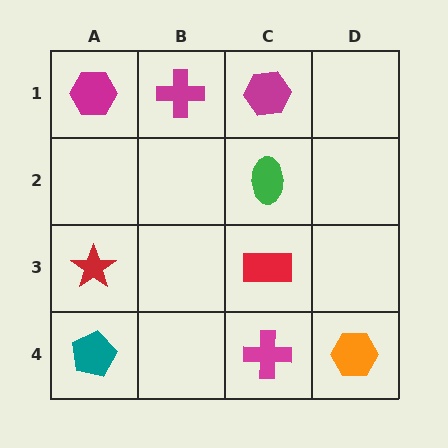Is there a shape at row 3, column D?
No, that cell is empty.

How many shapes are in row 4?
3 shapes.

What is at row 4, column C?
A magenta cross.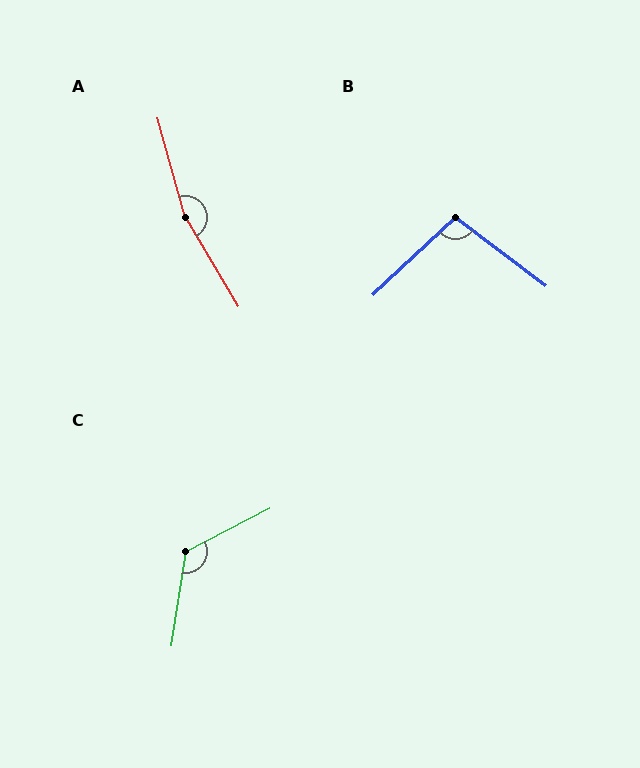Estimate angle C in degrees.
Approximately 126 degrees.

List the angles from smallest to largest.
B (100°), C (126°), A (165°).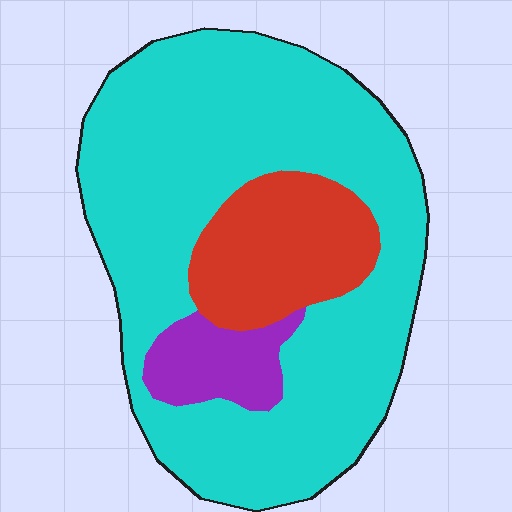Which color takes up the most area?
Cyan, at roughly 75%.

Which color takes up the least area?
Purple, at roughly 10%.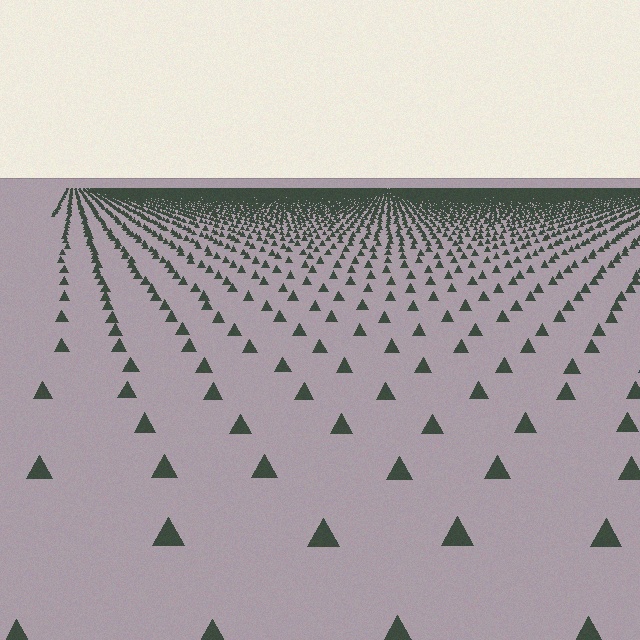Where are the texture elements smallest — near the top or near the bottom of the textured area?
Near the top.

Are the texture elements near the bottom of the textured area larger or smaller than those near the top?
Larger. Near the bottom, elements are closer to the viewer and appear at a bigger on-screen size.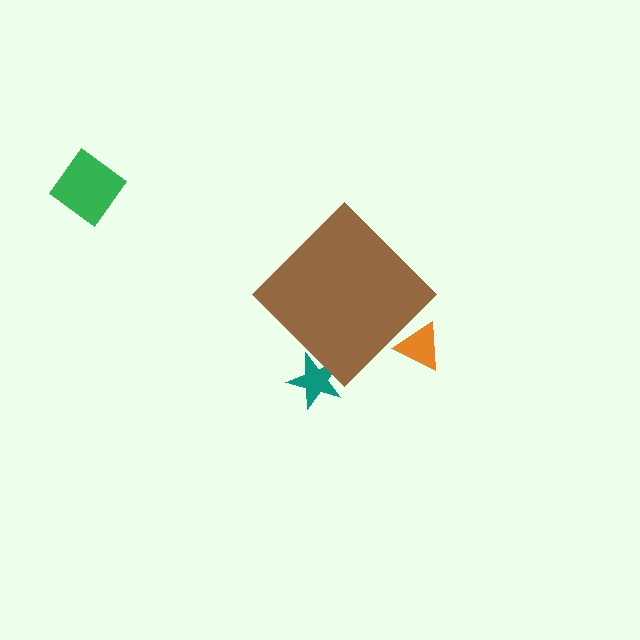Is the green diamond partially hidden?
No, the green diamond is fully visible.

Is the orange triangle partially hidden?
Yes, the orange triangle is partially hidden behind the brown diamond.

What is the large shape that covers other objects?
A brown diamond.